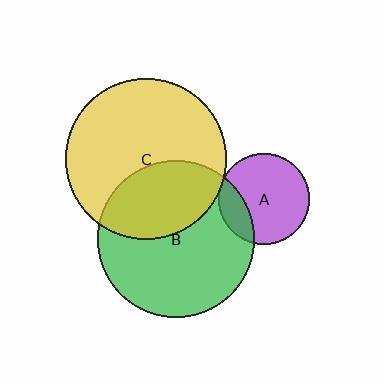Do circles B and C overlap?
Yes.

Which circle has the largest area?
Circle C (yellow).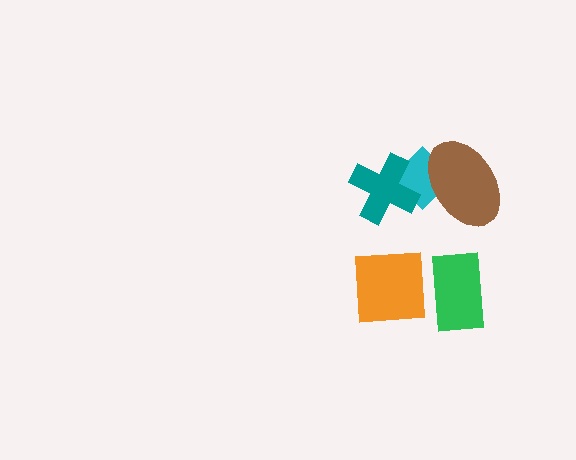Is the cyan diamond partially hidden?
Yes, it is partially covered by another shape.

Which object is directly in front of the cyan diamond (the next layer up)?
The brown ellipse is directly in front of the cyan diamond.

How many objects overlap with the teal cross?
1 object overlaps with the teal cross.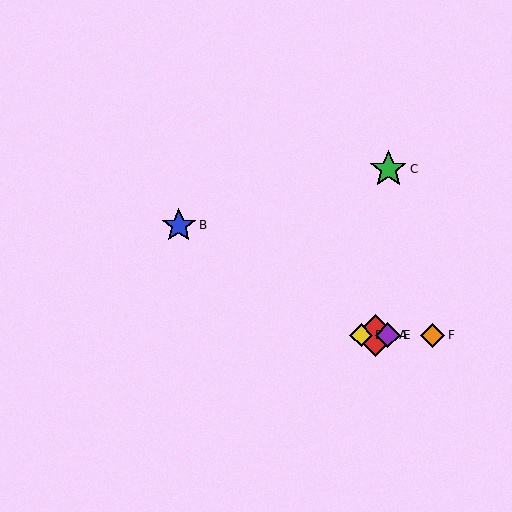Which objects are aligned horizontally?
Objects A, D, E, F are aligned horizontally.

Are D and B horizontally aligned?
No, D is at y≈335 and B is at y≈225.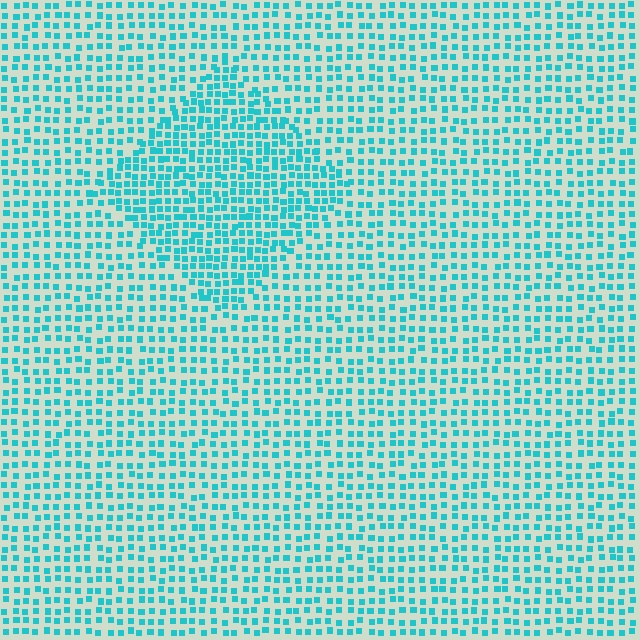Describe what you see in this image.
The image contains small cyan elements arranged at two different densities. A diamond-shaped region is visible where the elements are more densely packed than the surrounding area.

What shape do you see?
I see a diamond.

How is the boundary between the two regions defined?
The boundary is defined by a change in element density (approximately 1.6x ratio). All elements are the same color, size, and shape.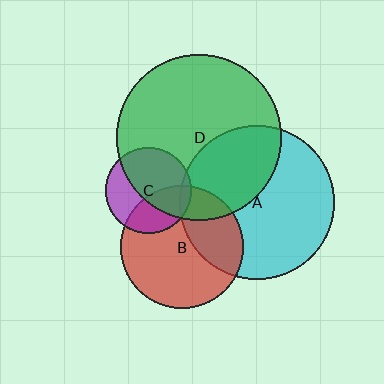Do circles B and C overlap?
Yes.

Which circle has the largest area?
Circle D (green).